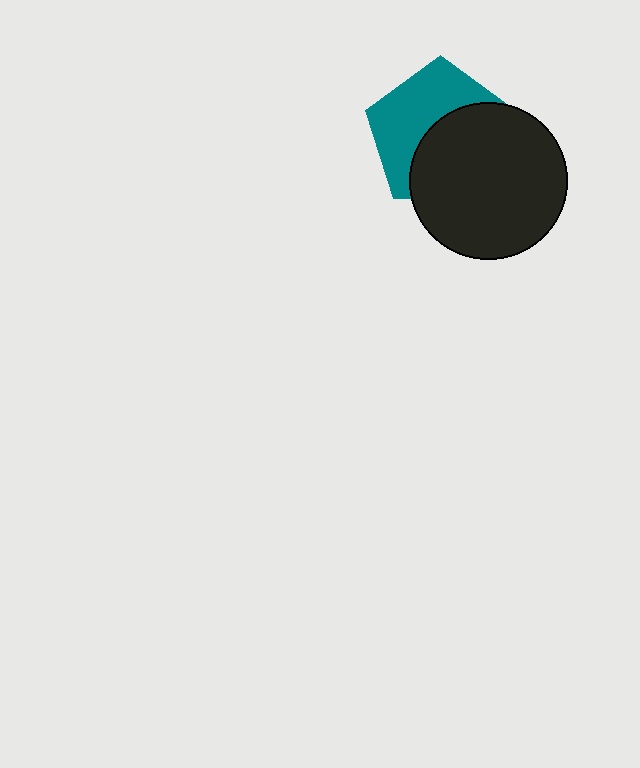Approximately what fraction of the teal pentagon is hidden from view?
Roughly 51% of the teal pentagon is hidden behind the black circle.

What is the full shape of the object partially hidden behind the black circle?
The partially hidden object is a teal pentagon.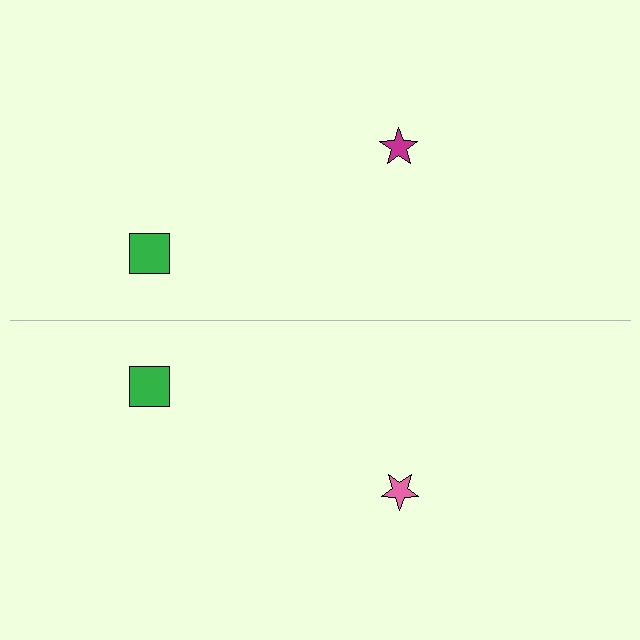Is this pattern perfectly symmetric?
No, the pattern is not perfectly symmetric. The pink star on the bottom side breaks the symmetry — its mirror counterpart is magenta.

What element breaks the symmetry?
The pink star on the bottom side breaks the symmetry — its mirror counterpart is magenta.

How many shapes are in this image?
There are 4 shapes in this image.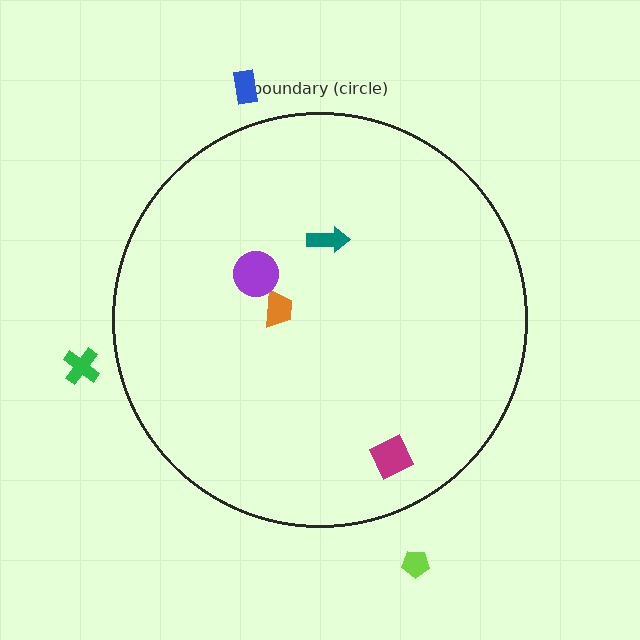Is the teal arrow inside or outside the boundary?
Inside.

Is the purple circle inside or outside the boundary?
Inside.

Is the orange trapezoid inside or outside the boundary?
Inside.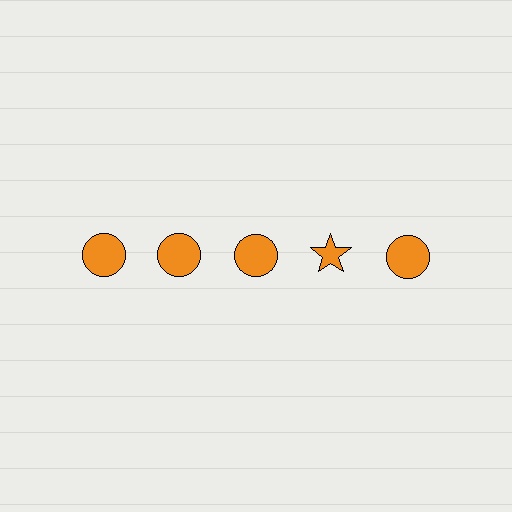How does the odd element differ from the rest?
It has a different shape: star instead of circle.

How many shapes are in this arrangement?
There are 5 shapes arranged in a grid pattern.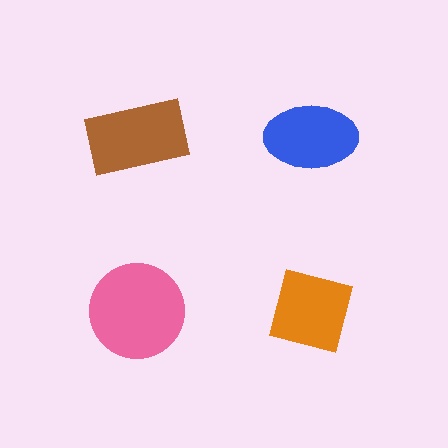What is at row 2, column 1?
A pink circle.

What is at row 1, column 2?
A blue ellipse.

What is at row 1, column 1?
A brown rectangle.